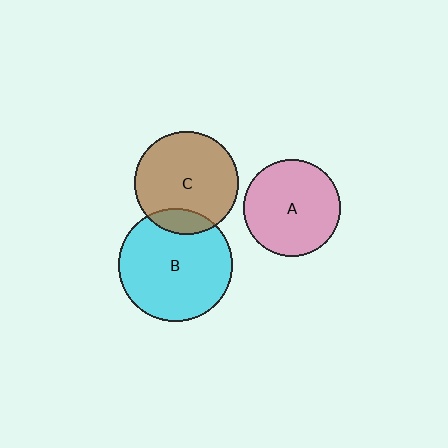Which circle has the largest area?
Circle B (cyan).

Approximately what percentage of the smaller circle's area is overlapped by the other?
Approximately 15%.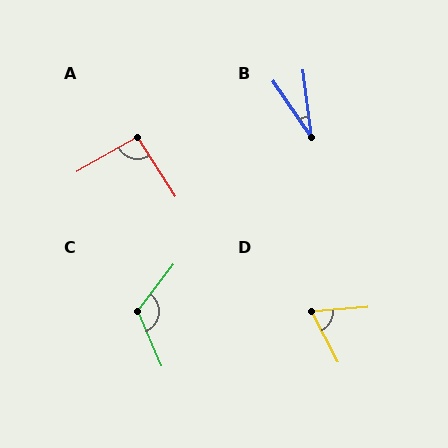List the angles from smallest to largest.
B (27°), D (67°), A (92°), C (120°).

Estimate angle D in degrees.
Approximately 67 degrees.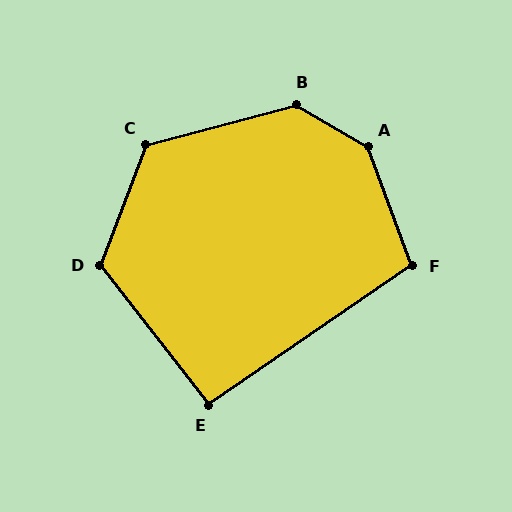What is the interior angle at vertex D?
Approximately 121 degrees (obtuse).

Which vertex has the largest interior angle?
A, at approximately 141 degrees.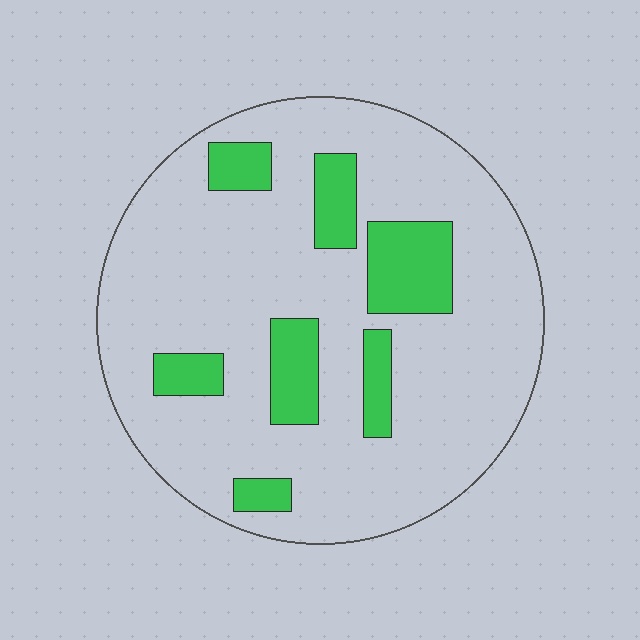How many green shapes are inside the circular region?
7.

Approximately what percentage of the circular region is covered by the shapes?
Approximately 20%.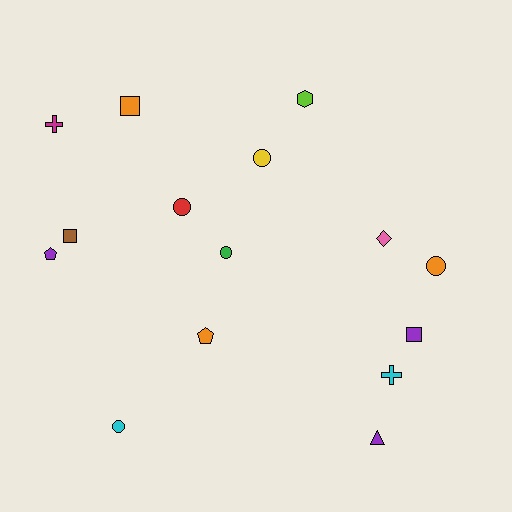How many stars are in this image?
There are no stars.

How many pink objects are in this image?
There is 1 pink object.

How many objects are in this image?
There are 15 objects.